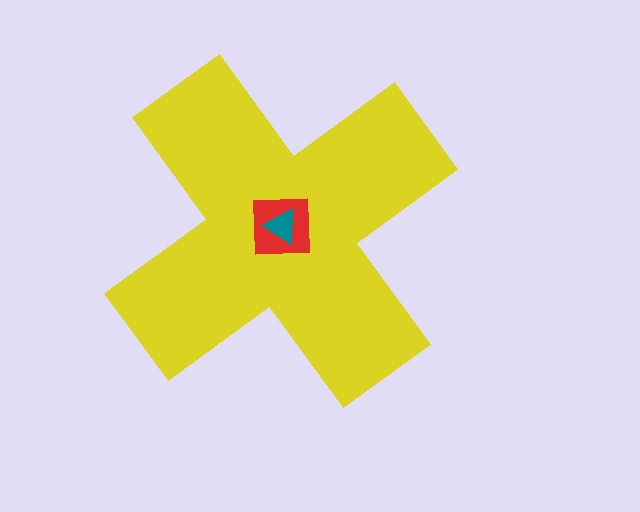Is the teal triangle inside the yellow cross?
Yes.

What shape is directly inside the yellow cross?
The red square.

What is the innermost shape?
The teal triangle.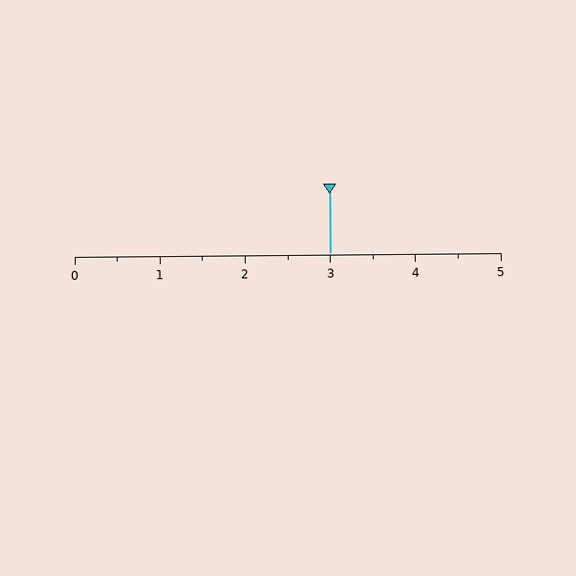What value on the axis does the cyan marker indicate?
The marker indicates approximately 3.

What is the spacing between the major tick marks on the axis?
The major ticks are spaced 1 apart.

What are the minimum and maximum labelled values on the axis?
The axis runs from 0 to 5.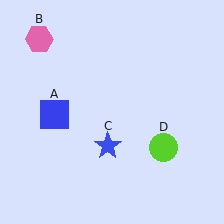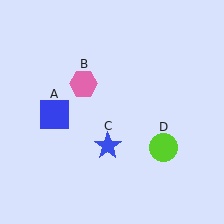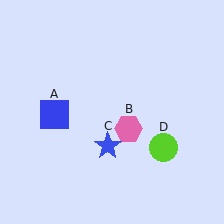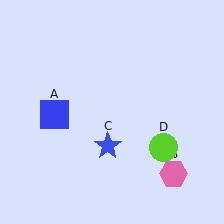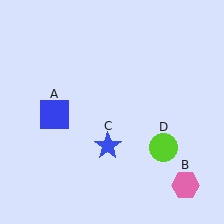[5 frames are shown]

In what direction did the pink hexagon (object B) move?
The pink hexagon (object B) moved down and to the right.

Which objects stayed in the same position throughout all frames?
Blue square (object A) and blue star (object C) and lime circle (object D) remained stationary.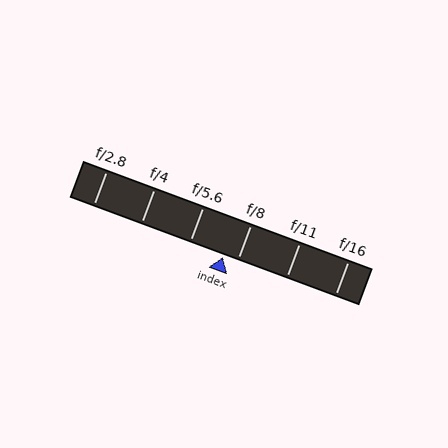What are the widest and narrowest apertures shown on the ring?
The widest aperture shown is f/2.8 and the narrowest is f/16.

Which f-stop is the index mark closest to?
The index mark is closest to f/8.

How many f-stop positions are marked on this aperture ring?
There are 6 f-stop positions marked.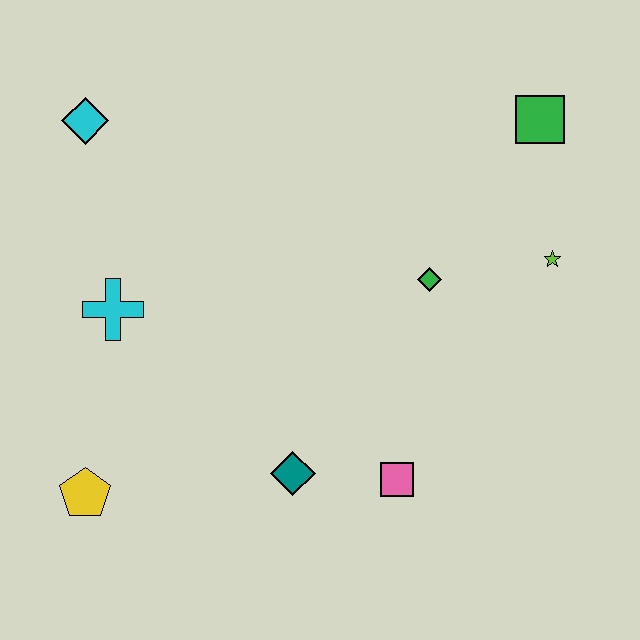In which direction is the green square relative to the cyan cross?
The green square is to the right of the cyan cross.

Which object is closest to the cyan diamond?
The cyan cross is closest to the cyan diamond.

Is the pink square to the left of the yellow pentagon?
No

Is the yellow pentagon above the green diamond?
No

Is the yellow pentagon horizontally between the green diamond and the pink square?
No